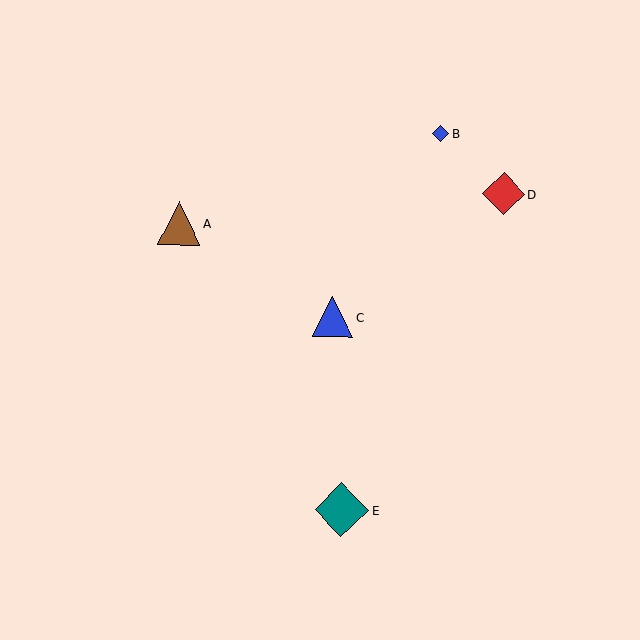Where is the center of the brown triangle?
The center of the brown triangle is at (179, 224).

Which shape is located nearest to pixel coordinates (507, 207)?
The red diamond (labeled D) at (504, 194) is nearest to that location.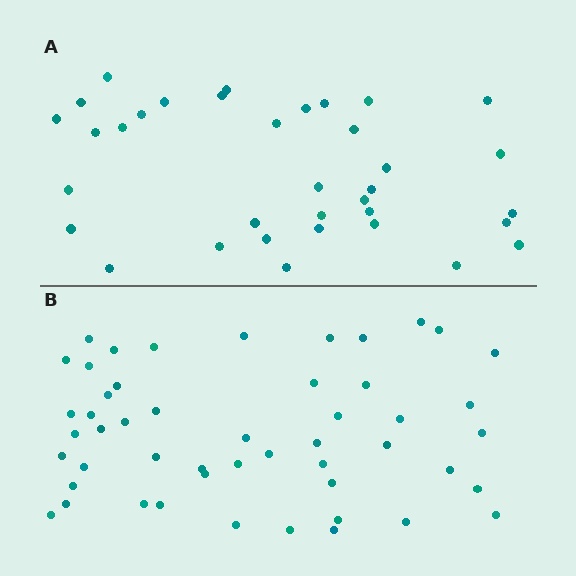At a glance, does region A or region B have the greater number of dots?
Region B (the bottom region) has more dots.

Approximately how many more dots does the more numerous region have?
Region B has approximately 15 more dots than region A.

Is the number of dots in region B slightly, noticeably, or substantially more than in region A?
Region B has noticeably more, but not dramatically so. The ratio is roughly 1.4 to 1.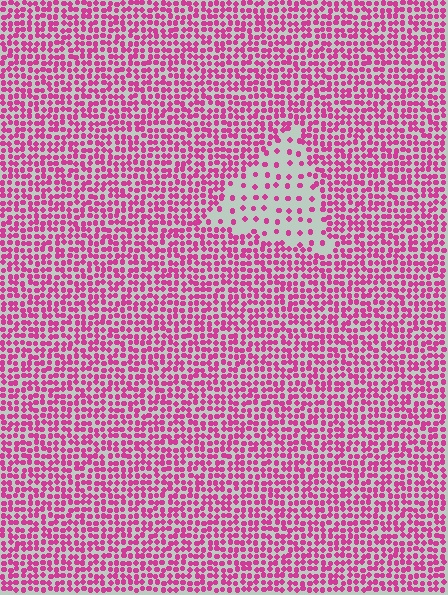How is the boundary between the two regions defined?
The boundary is defined by a change in element density (approximately 2.9x ratio). All elements are the same color, size, and shape.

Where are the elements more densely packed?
The elements are more densely packed outside the triangle boundary.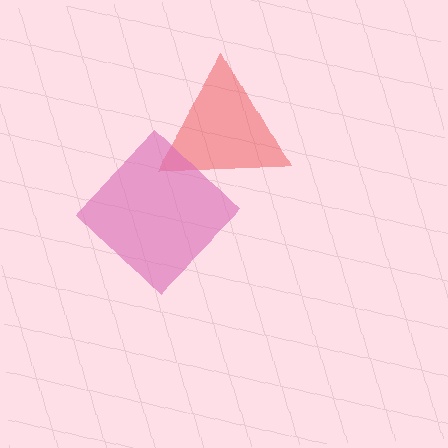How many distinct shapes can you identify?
There are 2 distinct shapes: a red triangle, a pink diamond.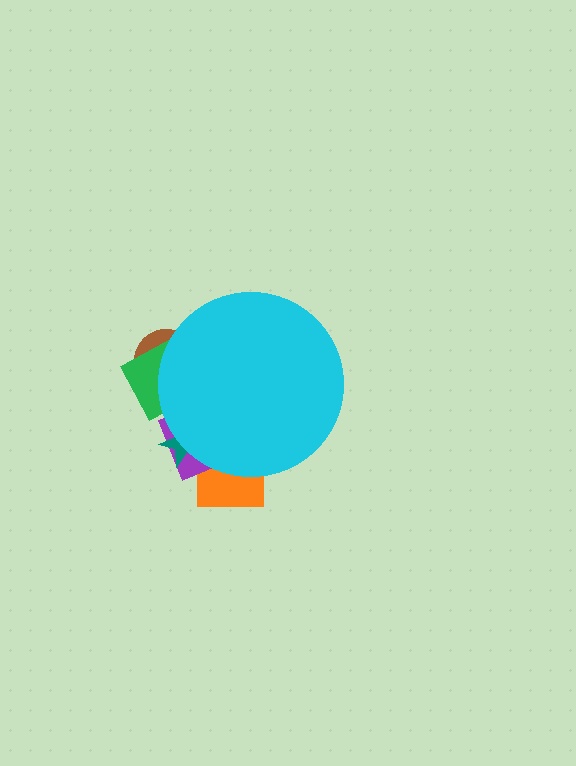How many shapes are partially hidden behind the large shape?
5 shapes are partially hidden.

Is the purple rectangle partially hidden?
Yes, the purple rectangle is partially hidden behind the cyan circle.